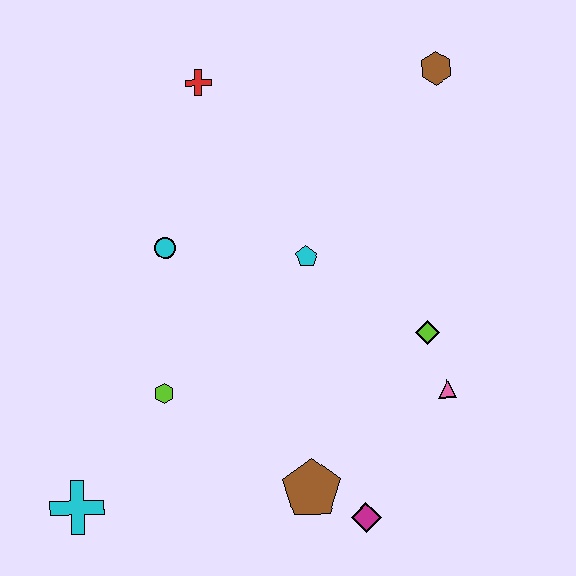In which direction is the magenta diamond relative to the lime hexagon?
The magenta diamond is to the right of the lime hexagon.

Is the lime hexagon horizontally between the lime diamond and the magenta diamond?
No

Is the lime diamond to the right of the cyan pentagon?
Yes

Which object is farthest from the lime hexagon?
The brown hexagon is farthest from the lime hexagon.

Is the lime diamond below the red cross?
Yes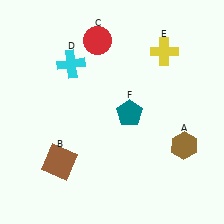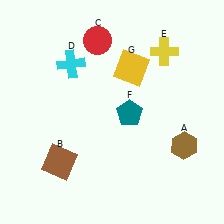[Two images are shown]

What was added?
A yellow square (G) was added in Image 2.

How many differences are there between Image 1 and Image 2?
There is 1 difference between the two images.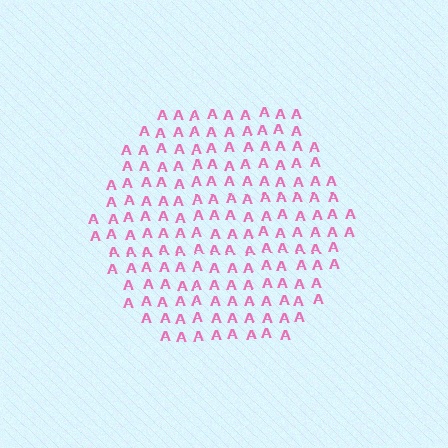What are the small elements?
The small elements are letter A's.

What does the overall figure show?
The overall figure shows a hexagon.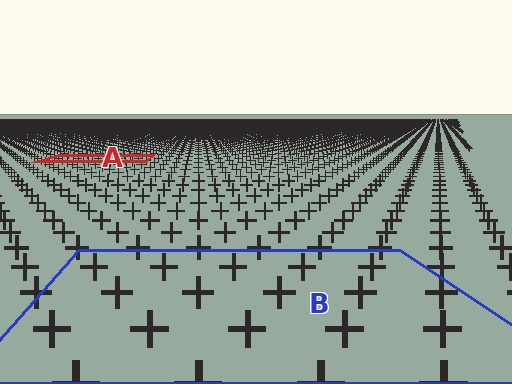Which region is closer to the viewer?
Region B is closer. The texture elements there are larger and more spread out.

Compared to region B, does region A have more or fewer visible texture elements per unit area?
Region A has more texture elements per unit area — they are packed more densely because it is farther away.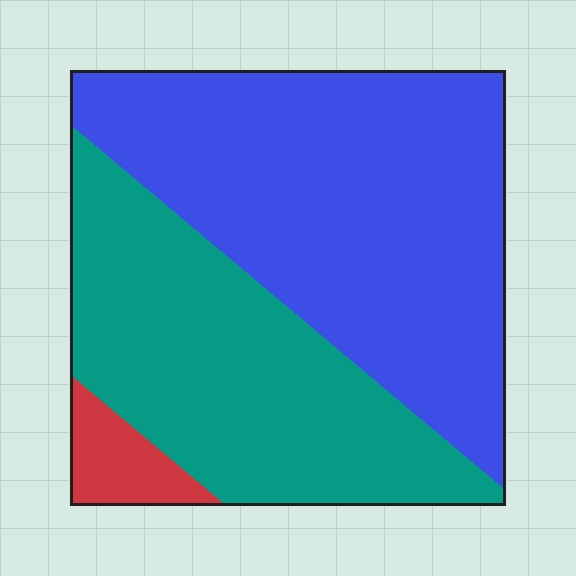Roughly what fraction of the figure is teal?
Teal takes up between a quarter and a half of the figure.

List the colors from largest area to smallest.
From largest to smallest: blue, teal, red.